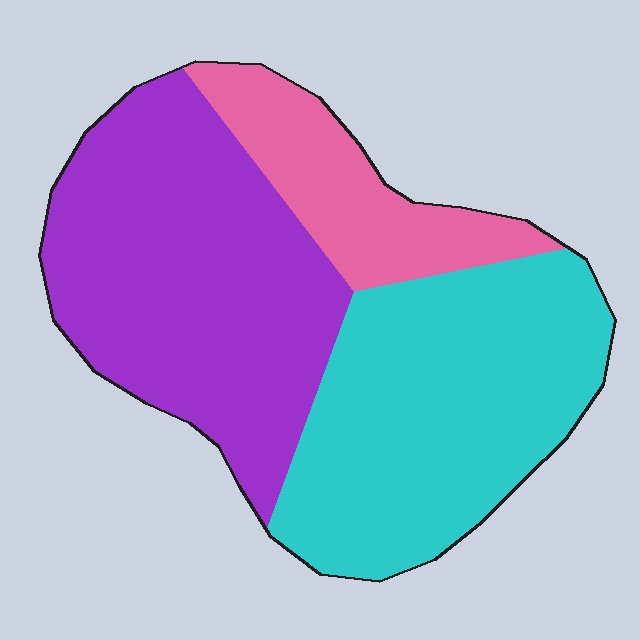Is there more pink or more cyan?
Cyan.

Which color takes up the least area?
Pink, at roughly 15%.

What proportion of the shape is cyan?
Cyan takes up about two fifths (2/5) of the shape.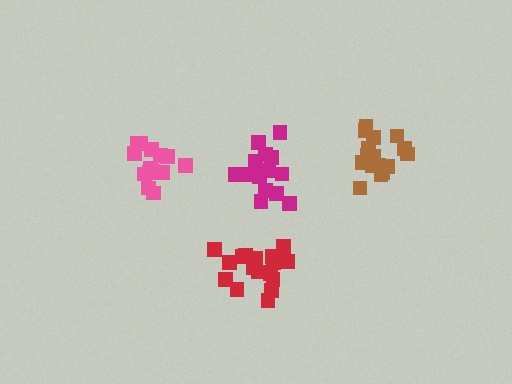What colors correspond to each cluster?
The clusters are colored: red, pink, brown, magenta.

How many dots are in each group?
Group 1: 20 dots, Group 2: 14 dots, Group 3: 16 dots, Group 4: 15 dots (65 total).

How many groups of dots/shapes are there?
There are 4 groups.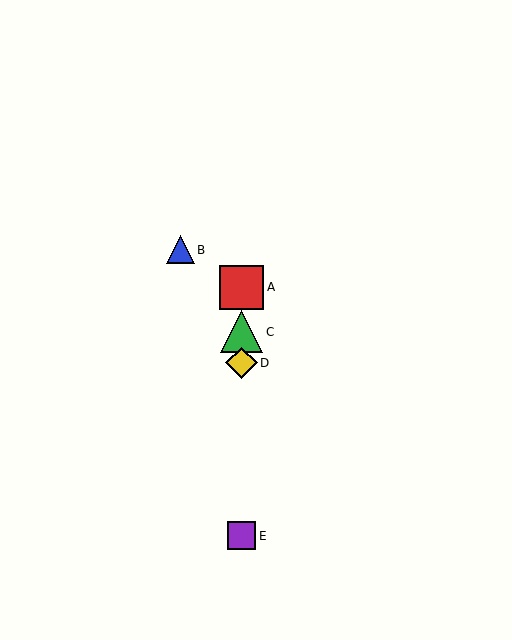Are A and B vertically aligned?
No, A is at x≈242 and B is at x≈181.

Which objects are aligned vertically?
Objects A, C, D, E are aligned vertically.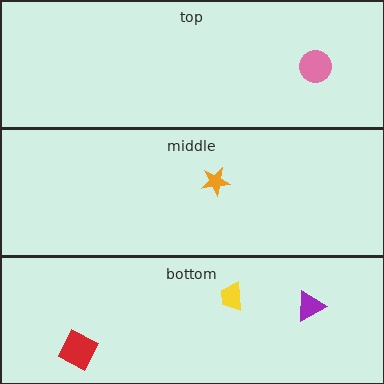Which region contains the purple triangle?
The bottom region.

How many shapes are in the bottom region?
3.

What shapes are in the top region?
The pink circle.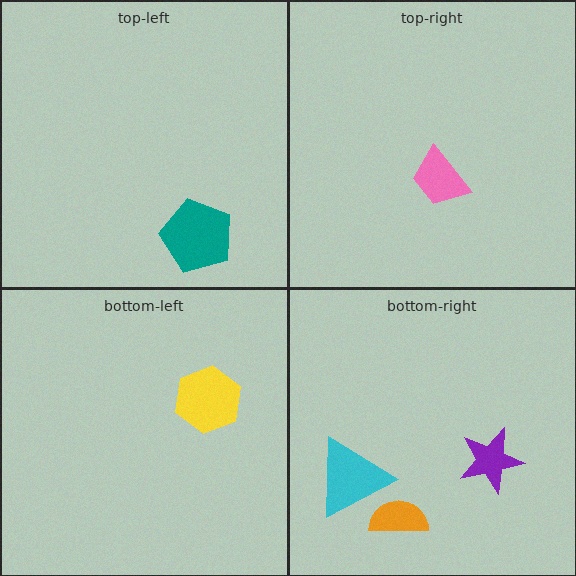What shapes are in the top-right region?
The pink trapezoid.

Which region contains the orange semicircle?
The bottom-right region.